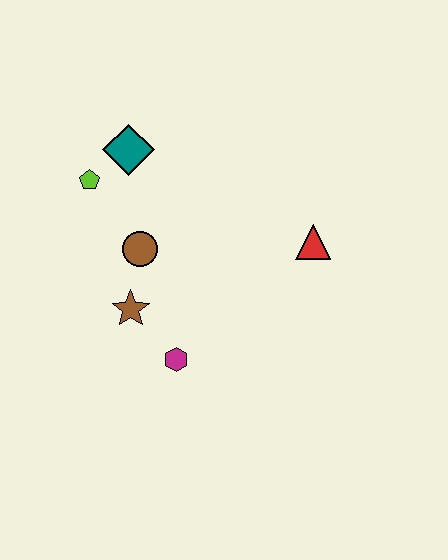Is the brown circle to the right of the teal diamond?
Yes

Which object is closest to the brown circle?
The brown star is closest to the brown circle.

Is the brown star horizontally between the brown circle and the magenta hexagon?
No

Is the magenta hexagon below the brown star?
Yes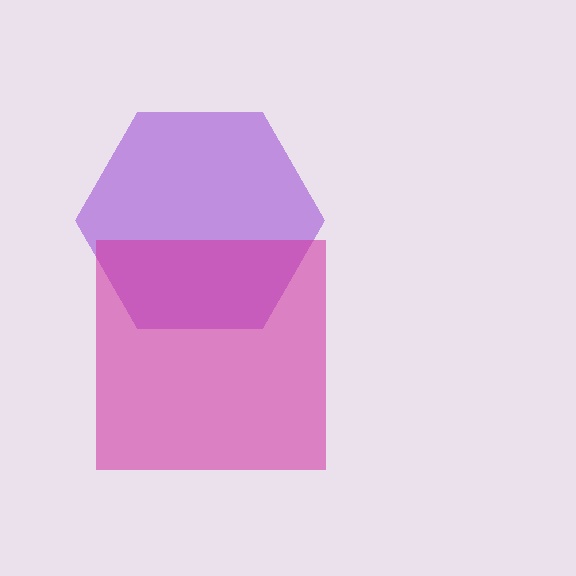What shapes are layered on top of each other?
The layered shapes are: a purple hexagon, a magenta square.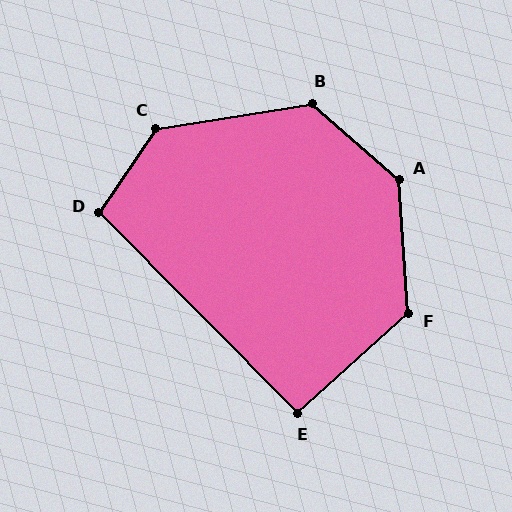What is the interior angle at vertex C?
Approximately 133 degrees (obtuse).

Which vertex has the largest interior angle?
A, at approximately 135 degrees.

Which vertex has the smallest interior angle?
E, at approximately 93 degrees.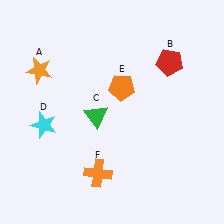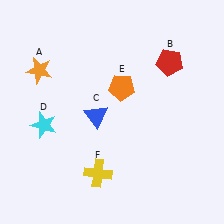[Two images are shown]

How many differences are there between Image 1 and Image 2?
There are 2 differences between the two images.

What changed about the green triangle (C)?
In Image 1, C is green. In Image 2, it changed to blue.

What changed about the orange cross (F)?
In Image 1, F is orange. In Image 2, it changed to yellow.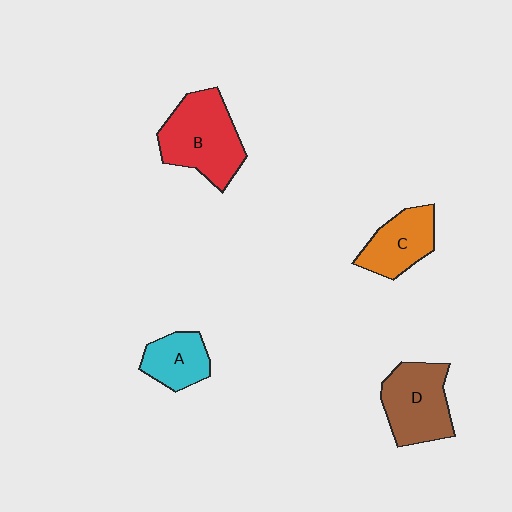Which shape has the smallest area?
Shape A (cyan).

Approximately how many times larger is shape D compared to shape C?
Approximately 1.3 times.